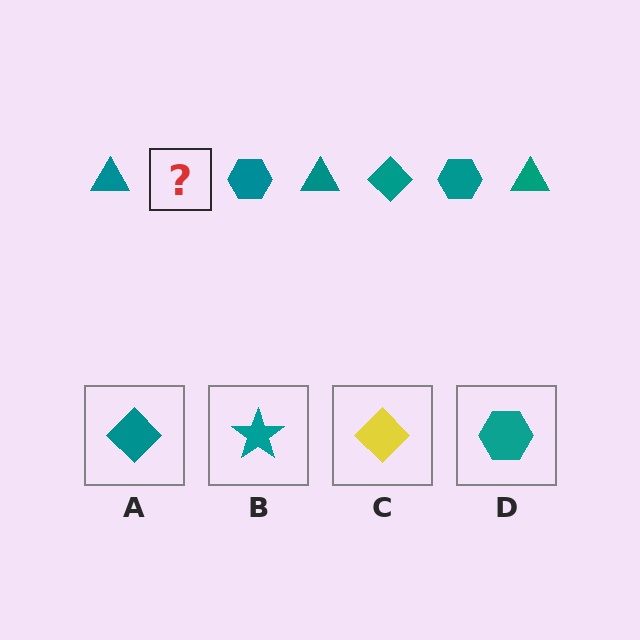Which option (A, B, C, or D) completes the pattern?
A.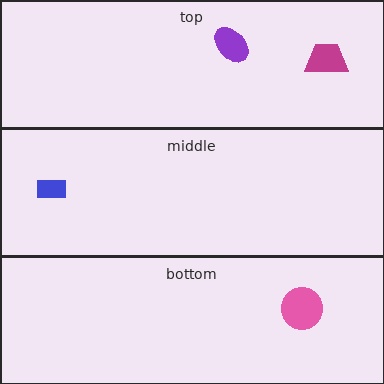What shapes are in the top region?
The purple ellipse, the magenta trapezoid.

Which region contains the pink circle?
The bottom region.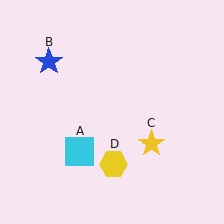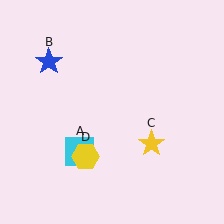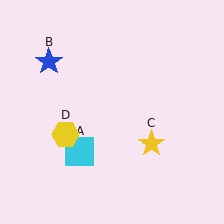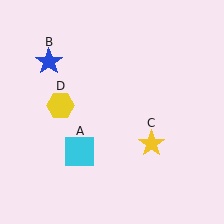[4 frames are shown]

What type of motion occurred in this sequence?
The yellow hexagon (object D) rotated clockwise around the center of the scene.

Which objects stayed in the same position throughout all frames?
Cyan square (object A) and blue star (object B) and yellow star (object C) remained stationary.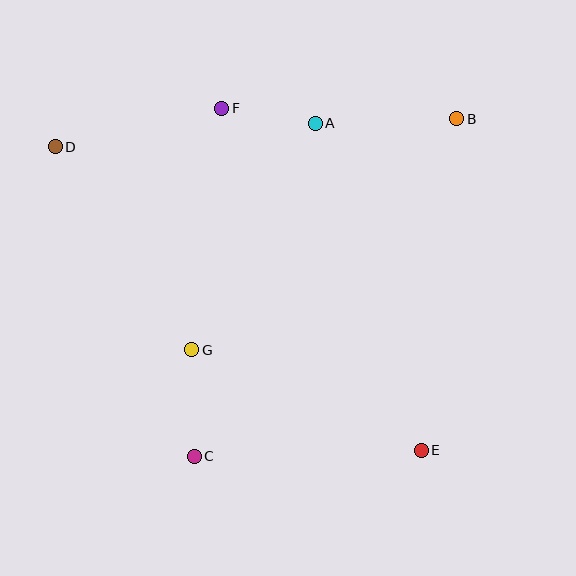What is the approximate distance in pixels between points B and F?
The distance between B and F is approximately 235 pixels.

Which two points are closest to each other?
Points A and F are closest to each other.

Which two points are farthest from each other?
Points D and E are farthest from each other.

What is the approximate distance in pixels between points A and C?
The distance between A and C is approximately 354 pixels.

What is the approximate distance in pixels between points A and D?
The distance between A and D is approximately 261 pixels.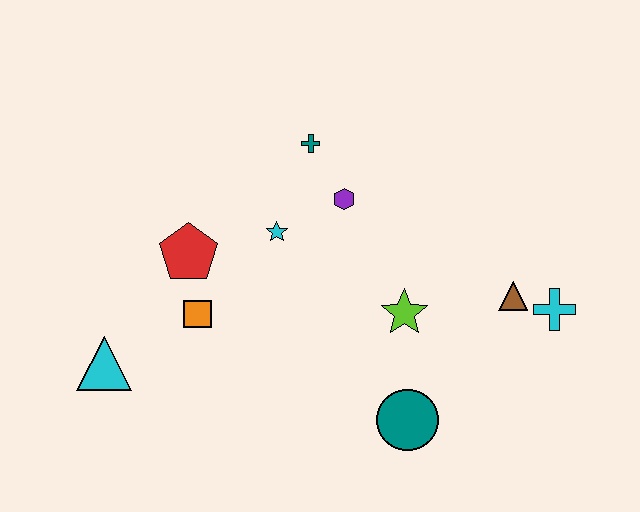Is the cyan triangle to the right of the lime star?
No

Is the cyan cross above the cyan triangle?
Yes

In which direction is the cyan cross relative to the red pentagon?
The cyan cross is to the right of the red pentagon.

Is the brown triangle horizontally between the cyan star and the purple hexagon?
No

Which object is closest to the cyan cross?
The brown triangle is closest to the cyan cross.